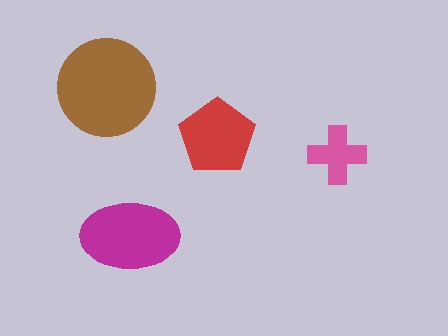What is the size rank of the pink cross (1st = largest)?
4th.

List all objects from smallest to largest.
The pink cross, the red pentagon, the magenta ellipse, the brown circle.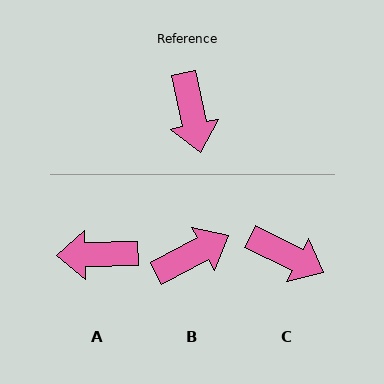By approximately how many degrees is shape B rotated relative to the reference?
Approximately 106 degrees counter-clockwise.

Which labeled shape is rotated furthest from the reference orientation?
B, about 106 degrees away.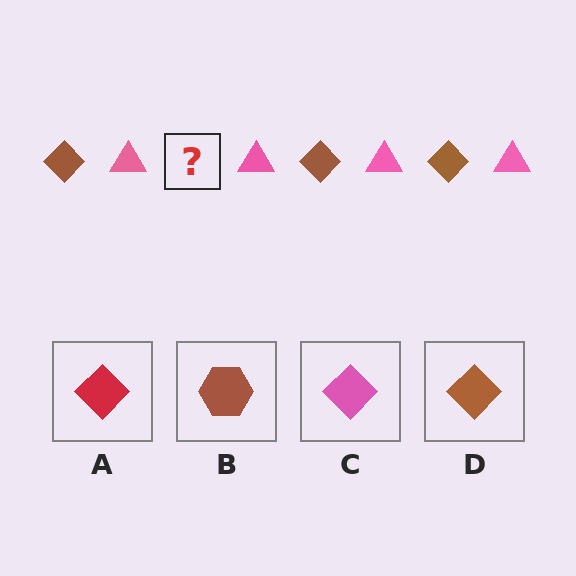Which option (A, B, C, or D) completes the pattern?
D.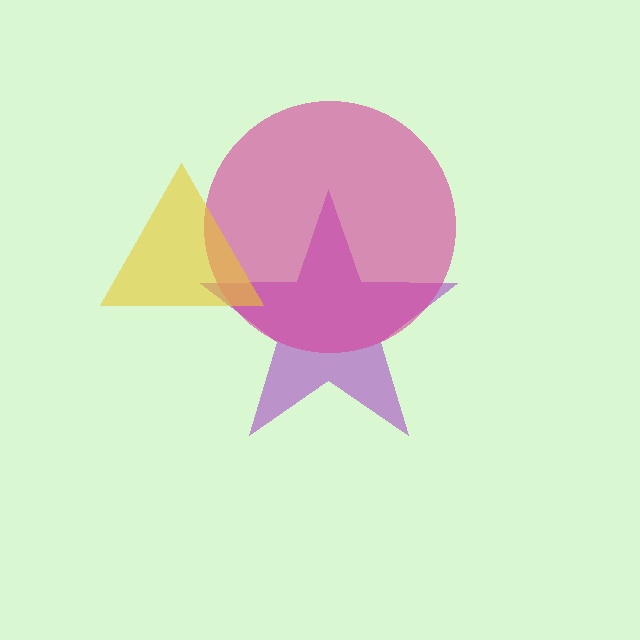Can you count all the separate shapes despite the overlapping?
Yes, there are 3 separate shapes.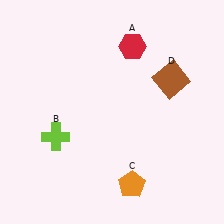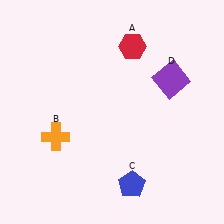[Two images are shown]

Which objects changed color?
B changed from lime to orange. C changed from orange to blue. D changed from brown to purple.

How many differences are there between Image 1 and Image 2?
There are 3 differences between the two images.